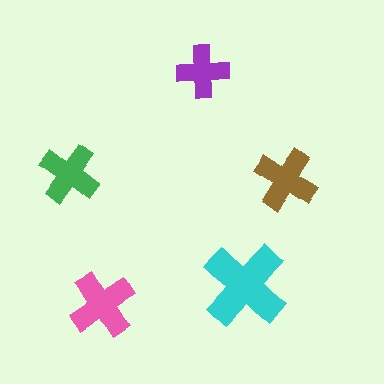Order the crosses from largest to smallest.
the cyan one, the pink one, the brown one, the green one, the purple one.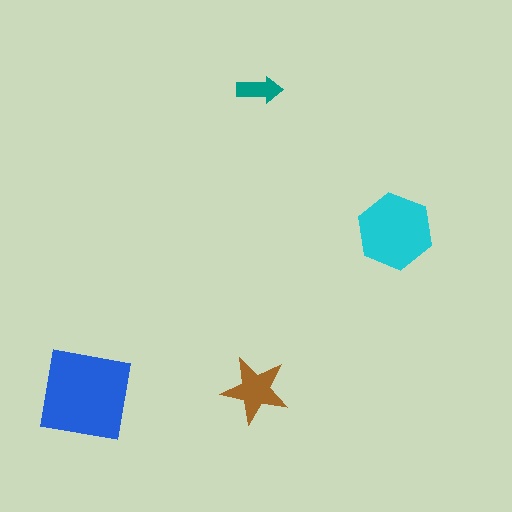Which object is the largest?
The blue square.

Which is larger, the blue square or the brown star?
The blue square.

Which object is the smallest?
The teal arrow.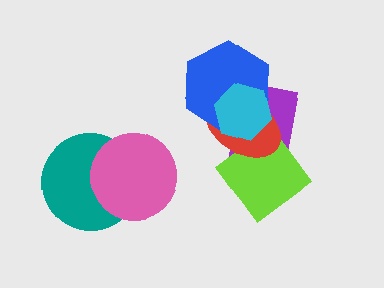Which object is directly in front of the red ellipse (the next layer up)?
The blue hexagon is directly in front of the red ellipse.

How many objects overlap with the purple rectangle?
4 objects overlap with the purple rectangle.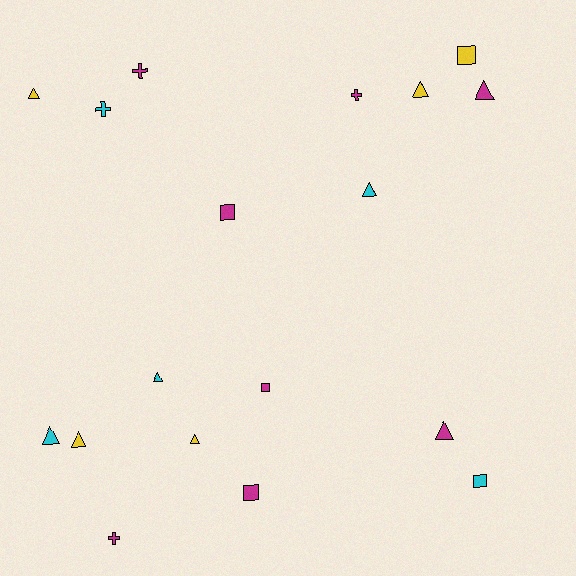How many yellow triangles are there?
There are 4 yellow triangles.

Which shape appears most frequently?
Triangle, with 9 objects.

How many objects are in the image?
There are 18 objects.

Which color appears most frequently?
Magenta, with 8 objects.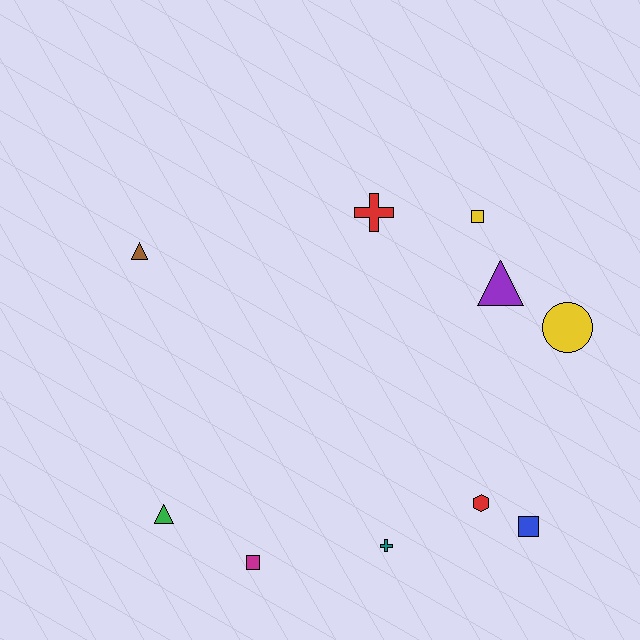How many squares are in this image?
There are 3 squares.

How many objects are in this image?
There are 10 objects.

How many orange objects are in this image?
There are no orange objects.